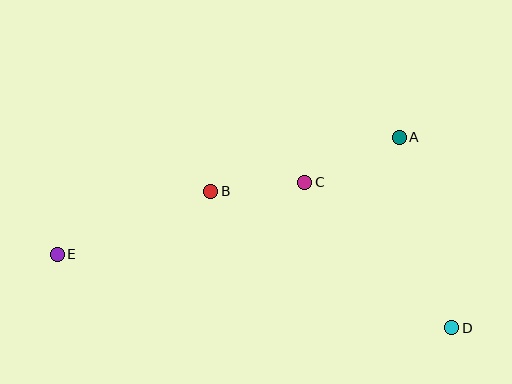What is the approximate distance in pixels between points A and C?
The distance between A and C is approximately 105 pixels.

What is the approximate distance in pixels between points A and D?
The distance between A and D is approximately 198 pixels.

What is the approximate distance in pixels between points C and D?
The distance between C and D is approximately 207 pixels.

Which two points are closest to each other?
Points B and C are closest to each other.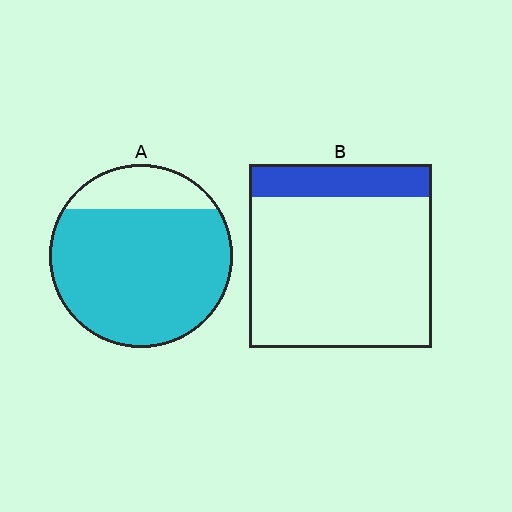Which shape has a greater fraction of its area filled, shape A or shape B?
Shape A.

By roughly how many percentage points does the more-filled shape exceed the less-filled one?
By roughly 65 percentage points (A over B).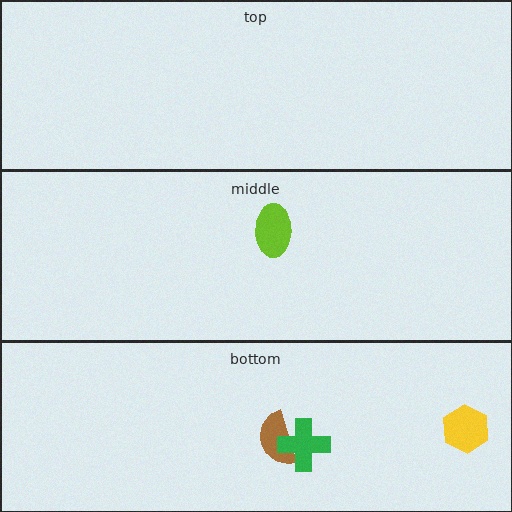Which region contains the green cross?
The bottom region.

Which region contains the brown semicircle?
The bottom region.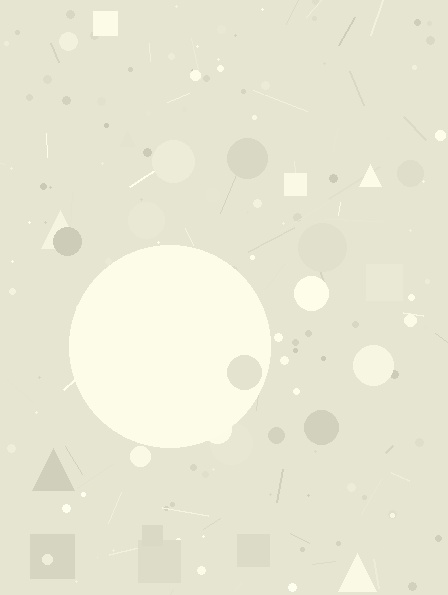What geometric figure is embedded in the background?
A circle is embedded in the background.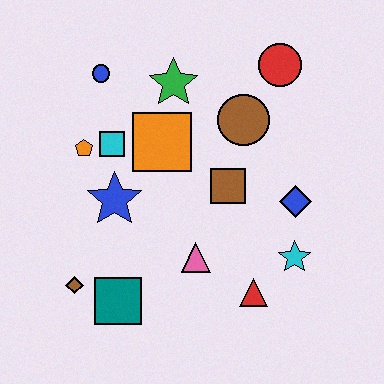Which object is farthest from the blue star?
The red circle is farthest from the blue star.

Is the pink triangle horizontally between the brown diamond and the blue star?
No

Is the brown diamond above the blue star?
No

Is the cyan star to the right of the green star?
Yes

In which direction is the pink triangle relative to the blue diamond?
The pink triangle is to the left of the blue diamond.